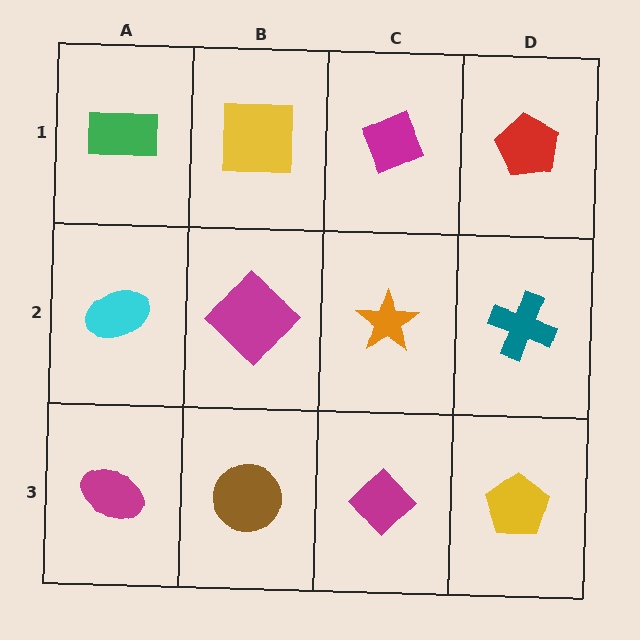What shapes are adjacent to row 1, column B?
A magenta diamond (row 2, column B), a green rectangle (row 1, column A), a magenta diamond (row 1, column C).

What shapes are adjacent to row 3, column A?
A cyan ellipse (row 2, column A), a brown circle (row 3, column B).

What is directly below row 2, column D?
A yellow pentagon.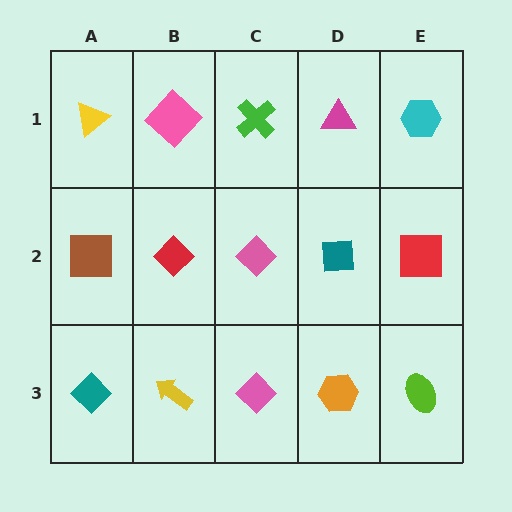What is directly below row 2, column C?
A pink diamond.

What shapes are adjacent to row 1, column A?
A brown square (row 2, column A), a pink diamond (row 1, column B).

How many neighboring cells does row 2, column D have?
4.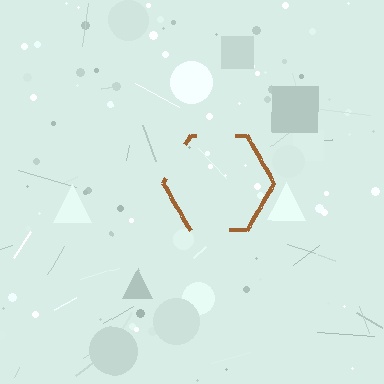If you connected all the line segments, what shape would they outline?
They would outline a hexagon.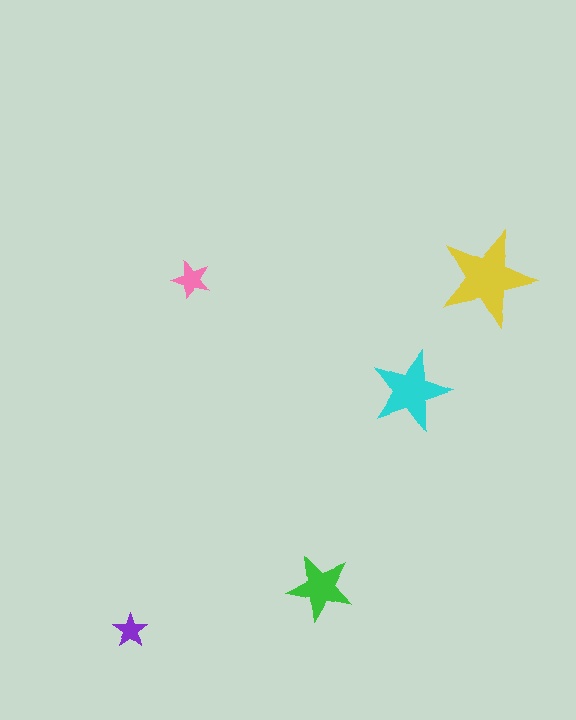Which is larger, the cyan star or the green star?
The cyan one.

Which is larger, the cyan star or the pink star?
The cyan one.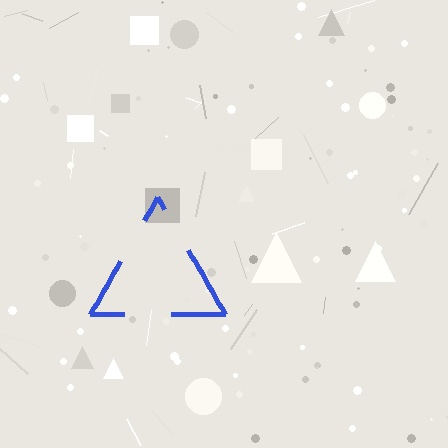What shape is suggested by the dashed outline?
The dashed outline suggests a triangle.